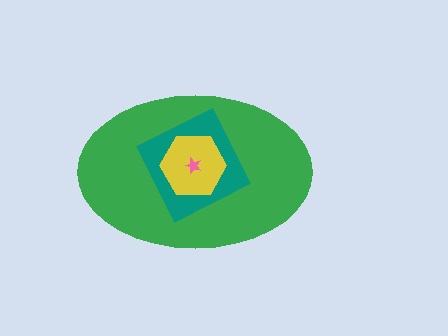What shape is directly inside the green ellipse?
The teal diamond.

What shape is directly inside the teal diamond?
The yellow hexagon.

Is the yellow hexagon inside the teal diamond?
Yes.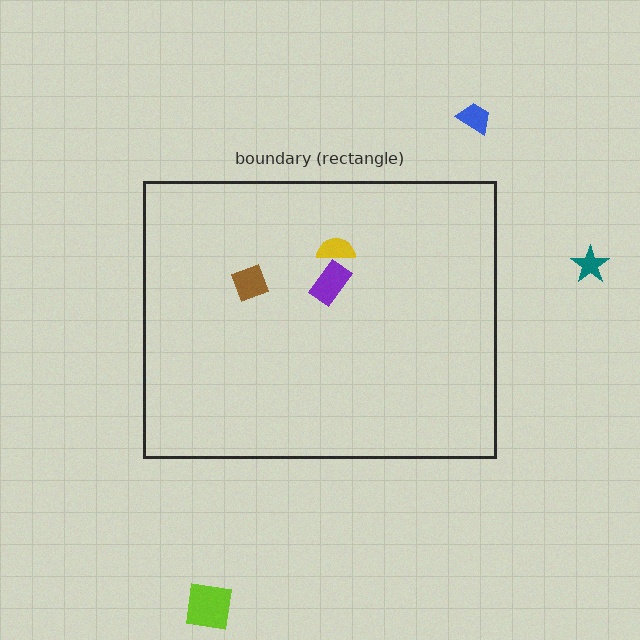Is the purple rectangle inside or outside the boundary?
Inside.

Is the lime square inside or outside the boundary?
Outside.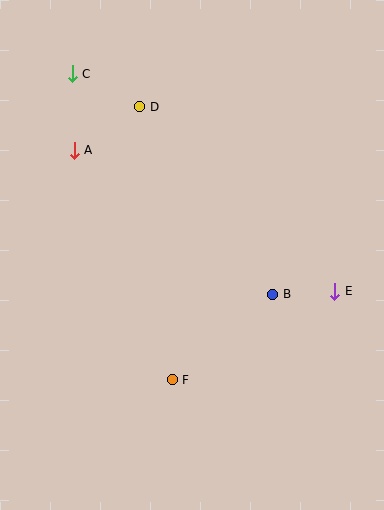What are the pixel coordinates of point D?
Point D is at (140, 107).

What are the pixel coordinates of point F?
Point F is at (172, 380).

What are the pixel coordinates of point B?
Point B is at (273, 294).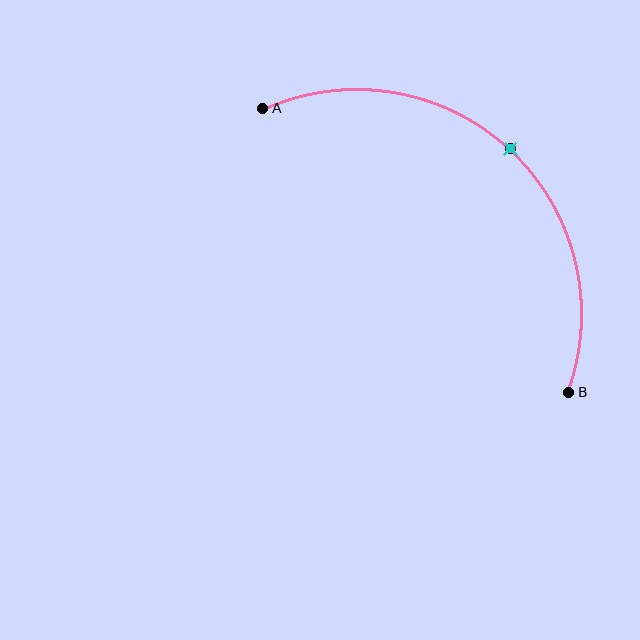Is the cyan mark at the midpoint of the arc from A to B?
Yes. The cyan mark lies on the arc at equal arc-length from both A and B — it is the arc midpoint.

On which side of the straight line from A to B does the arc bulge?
The arc bulges above and to the right of the straight line connecting A and B.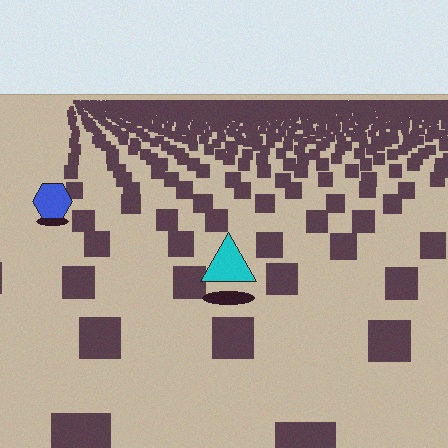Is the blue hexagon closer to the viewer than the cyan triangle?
No. The cyan triangle is closer — you can tell from the texture gradient: the ground texture is coarser near it.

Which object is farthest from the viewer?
The blue hexagon is farthest from the viewer. It appears smaller and the ground texture around it is denser.